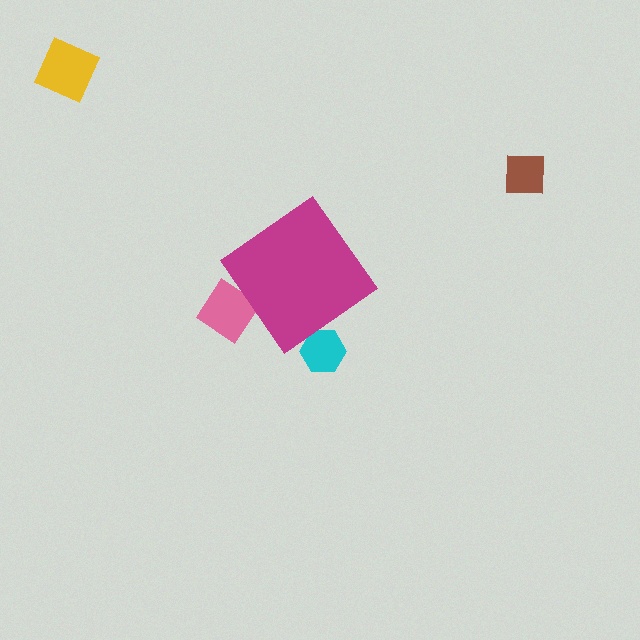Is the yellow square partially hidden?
No, the yellow square is fully visible.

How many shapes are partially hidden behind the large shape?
2 shapes are partially hidden.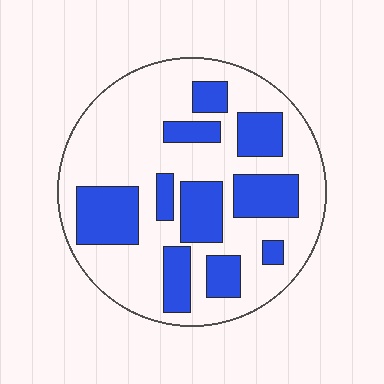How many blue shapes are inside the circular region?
10.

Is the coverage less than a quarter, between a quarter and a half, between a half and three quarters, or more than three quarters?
Between a quarter and a half.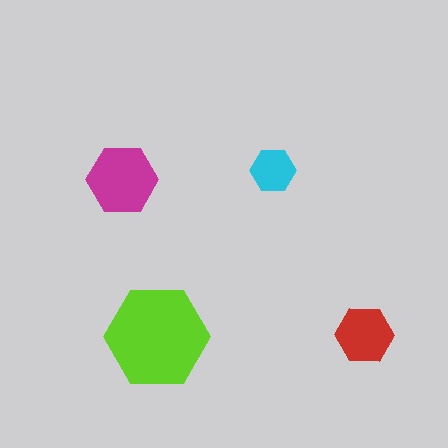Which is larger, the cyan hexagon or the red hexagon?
The red one.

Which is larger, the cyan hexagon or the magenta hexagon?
The magenta one.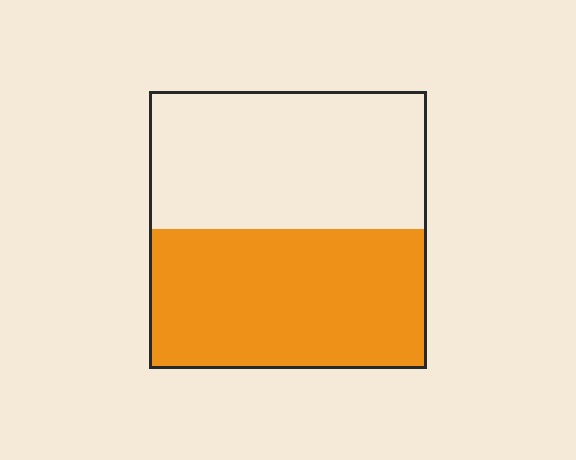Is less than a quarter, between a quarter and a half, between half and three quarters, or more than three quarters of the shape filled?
Between half and three quarters.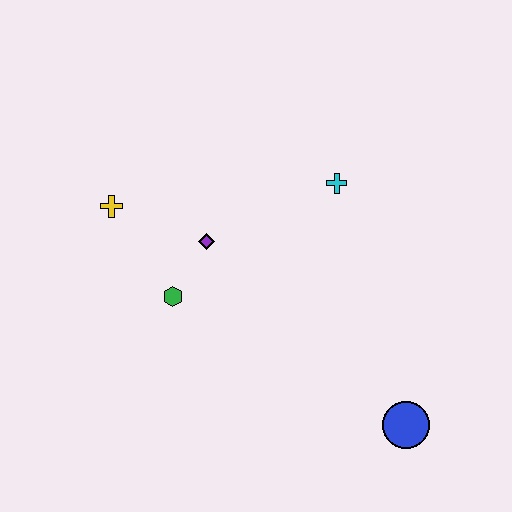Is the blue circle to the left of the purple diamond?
No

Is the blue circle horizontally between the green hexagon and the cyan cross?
No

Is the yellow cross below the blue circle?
No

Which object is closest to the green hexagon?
The purple diamond is closest to the green hexagon.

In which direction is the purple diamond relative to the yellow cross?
The purple diamond is to the right of the yellow cross.